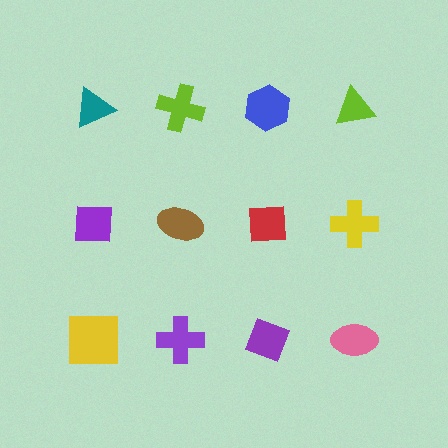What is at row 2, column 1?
A purple square.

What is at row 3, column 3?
A purple diamond.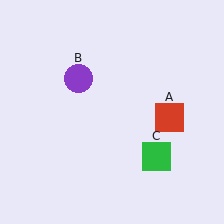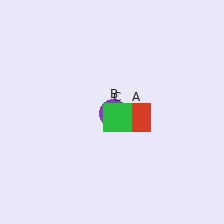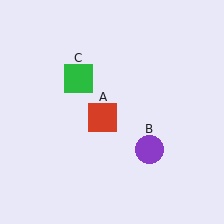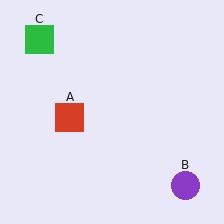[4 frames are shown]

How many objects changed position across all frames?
3 objects changed position: red square (object A), purple circle (object B), green square (object C).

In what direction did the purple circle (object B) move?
The purple circle (object B) moved down and to the right.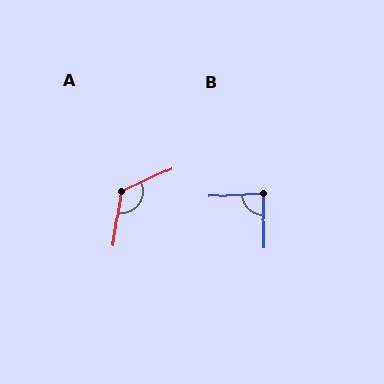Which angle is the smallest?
B, at approximately 88 degrees.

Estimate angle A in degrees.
Approximately 123 degrees.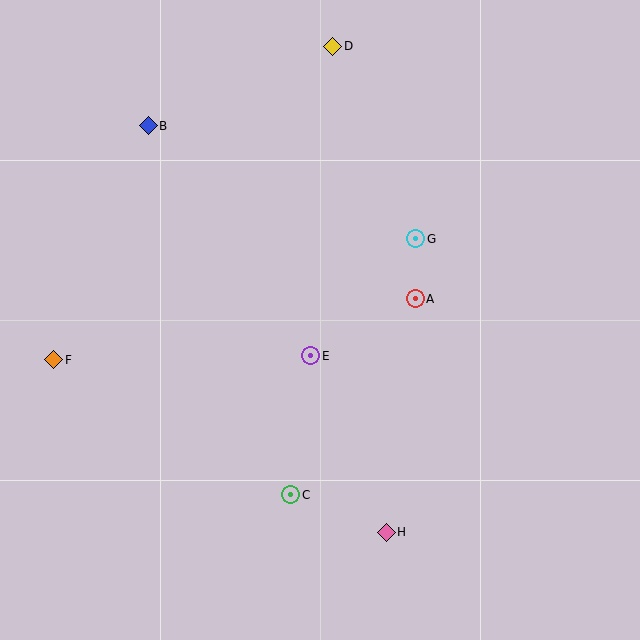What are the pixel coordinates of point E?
Point E is at (311, 356).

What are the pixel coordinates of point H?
Point H is at (386, 532).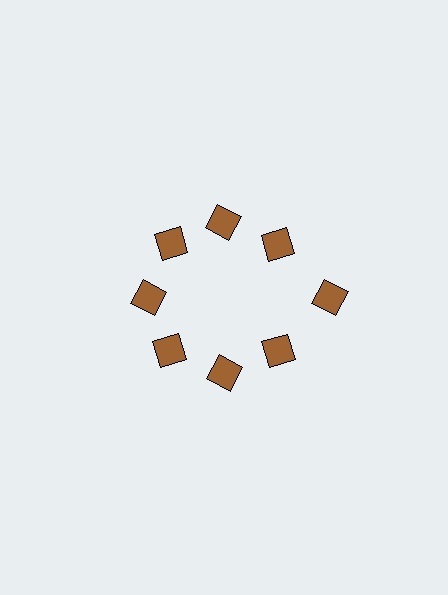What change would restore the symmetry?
The symmetry would be restored by moving it inward, back onto the ring so that all 8 diamonds sit at equal angles and equal distance from the center.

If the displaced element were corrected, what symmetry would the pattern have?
It would have 8-fold rotational symmetry — the pattern would map onto itself every 45 degrees.